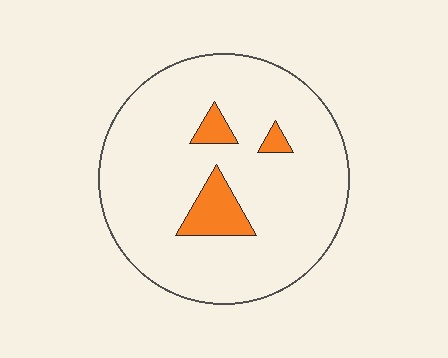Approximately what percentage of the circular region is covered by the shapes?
Approximately 10%.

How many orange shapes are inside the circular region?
3.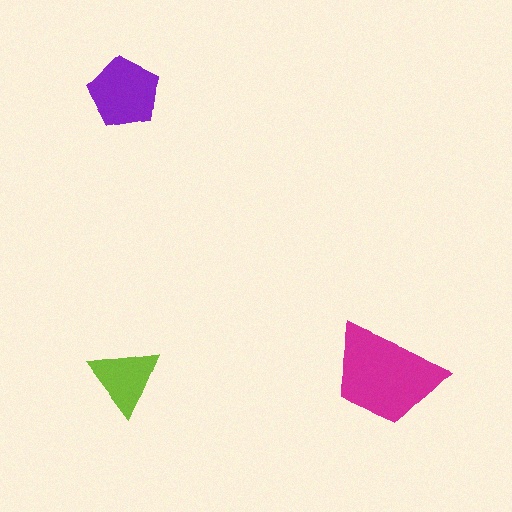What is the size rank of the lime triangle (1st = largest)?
3rd.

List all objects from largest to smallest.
The magenta trapezoid, the purple pentagon, the lime triangle.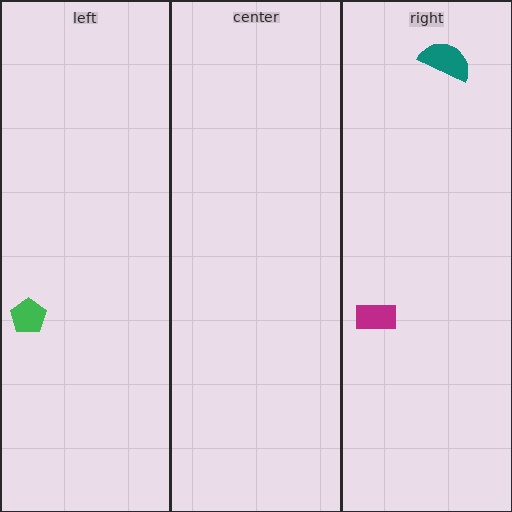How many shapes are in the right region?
2.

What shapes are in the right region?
The magenta rectangle, the teal semicircle.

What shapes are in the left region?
The green pentagon.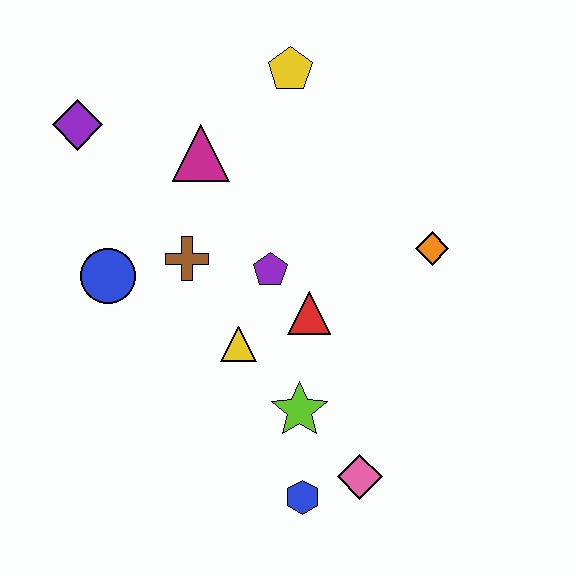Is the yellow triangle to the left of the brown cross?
No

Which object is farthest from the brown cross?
The pink diamond is farthest from the brown cross.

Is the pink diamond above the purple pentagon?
No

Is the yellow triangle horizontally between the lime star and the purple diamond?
Yes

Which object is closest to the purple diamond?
The magenta triangle is closest to the purple diamond.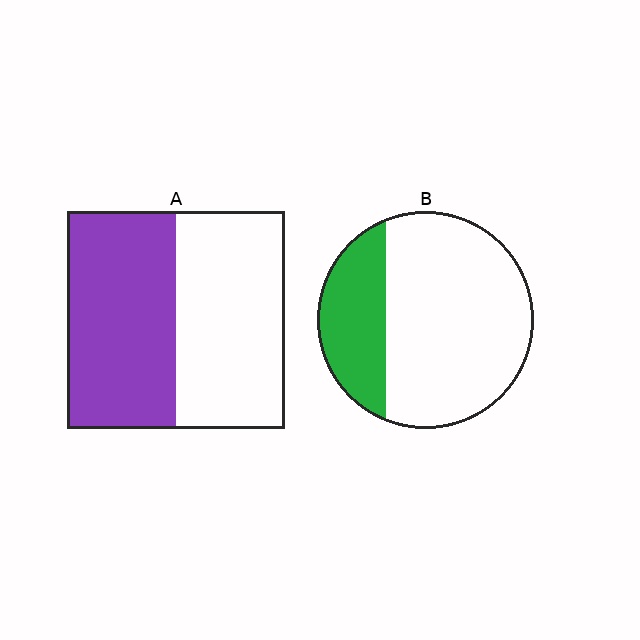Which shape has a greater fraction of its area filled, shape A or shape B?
Shape A.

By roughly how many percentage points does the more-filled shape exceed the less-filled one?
By roughly 25 percentage points (A over B).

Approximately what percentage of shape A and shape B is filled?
A is approximately 50% and B is approximately 25%.